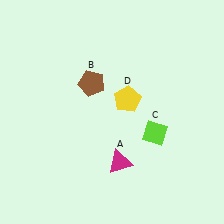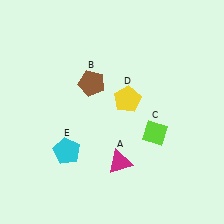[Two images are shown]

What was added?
A cyan pentagon (E) was added in Image 2.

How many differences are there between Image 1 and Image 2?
There is 1 difference between the two images.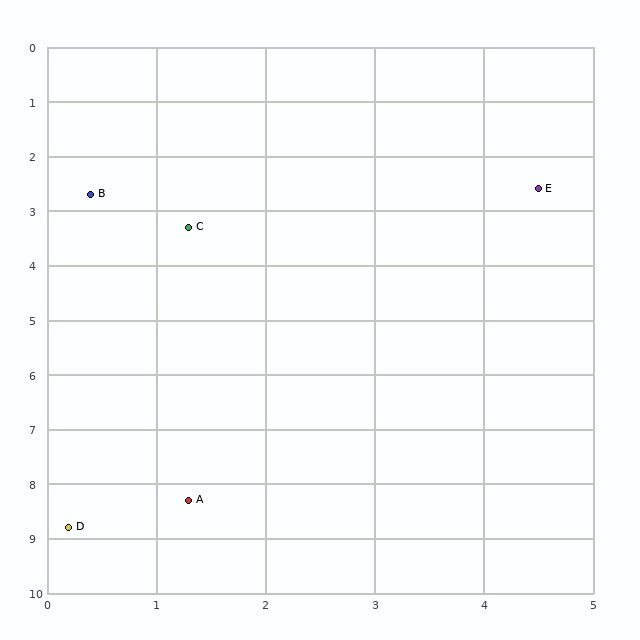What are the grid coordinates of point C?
Point C is at approximately (1.3, 3.3).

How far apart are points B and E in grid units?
Points B and E are about 4.1 grid units apart.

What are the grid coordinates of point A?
Point A is at approximately (1.3, 8.3).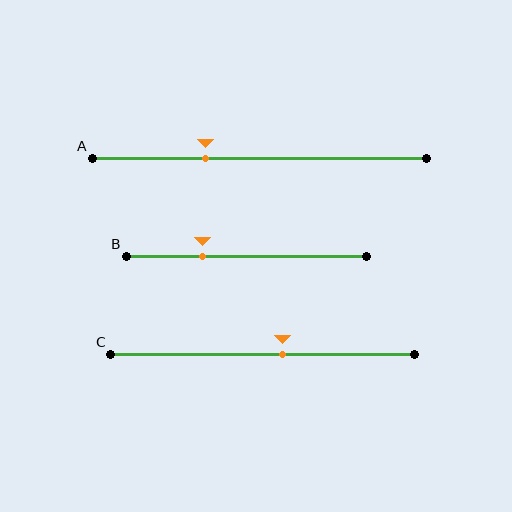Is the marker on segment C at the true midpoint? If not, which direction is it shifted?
No, the marker on segment C is shifted to the right by about 7% of the segment length.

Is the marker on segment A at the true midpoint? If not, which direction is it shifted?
No, the marker on segment A is shifted to the left by about 16% of the segment length.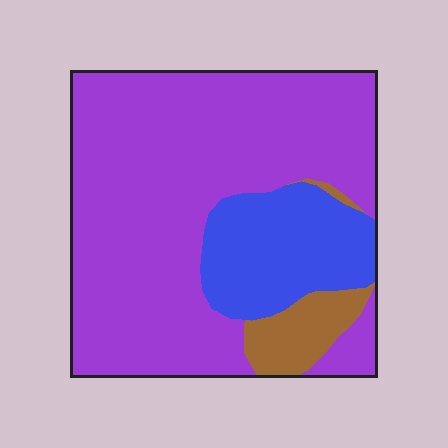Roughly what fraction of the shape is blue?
Blue takes up about one fifth (1/5) of the shape.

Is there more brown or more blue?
Blue.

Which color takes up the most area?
Purple, at roughly 75%.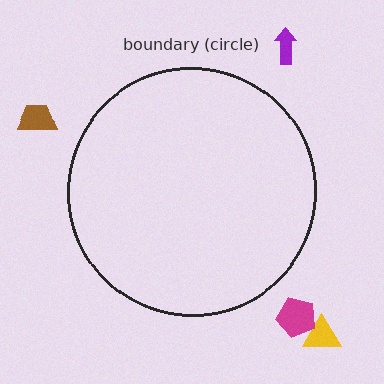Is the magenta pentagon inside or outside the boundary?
Outside.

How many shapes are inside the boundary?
0 inside, 4 outside.